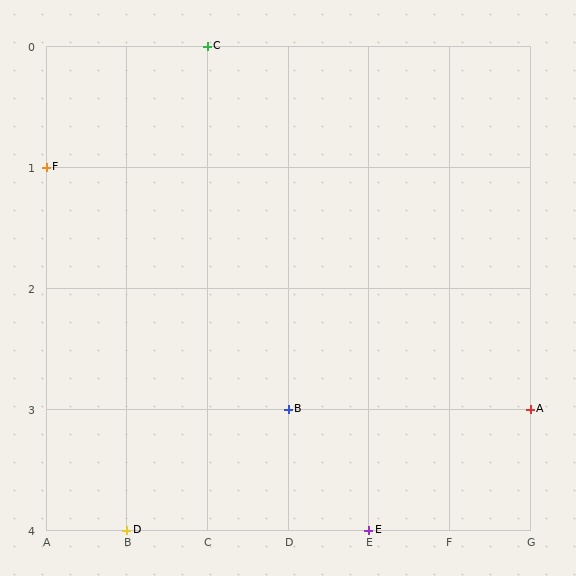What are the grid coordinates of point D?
Point D is at grid coordinates (B, 4).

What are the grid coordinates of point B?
Point B is at grid coordinates (D, 3).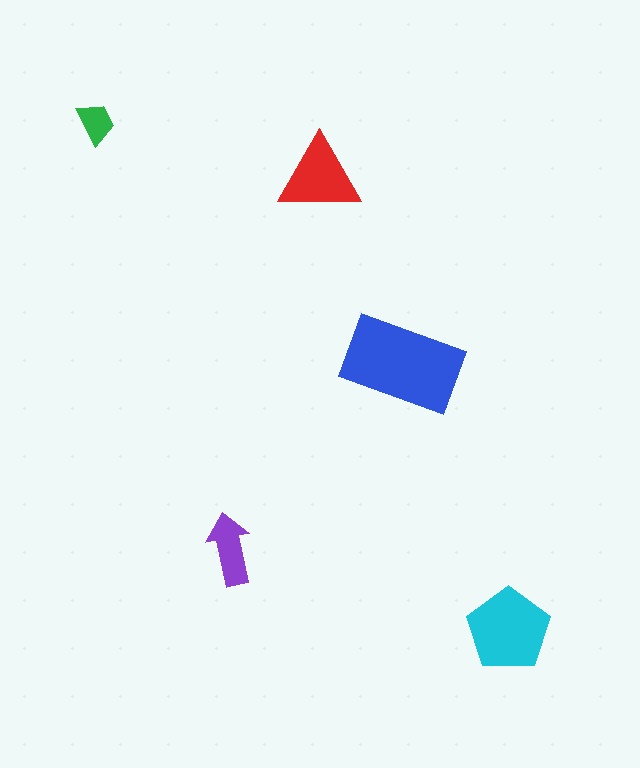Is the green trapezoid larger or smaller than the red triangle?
Smaller.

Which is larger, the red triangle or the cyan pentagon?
The cyan pentagon.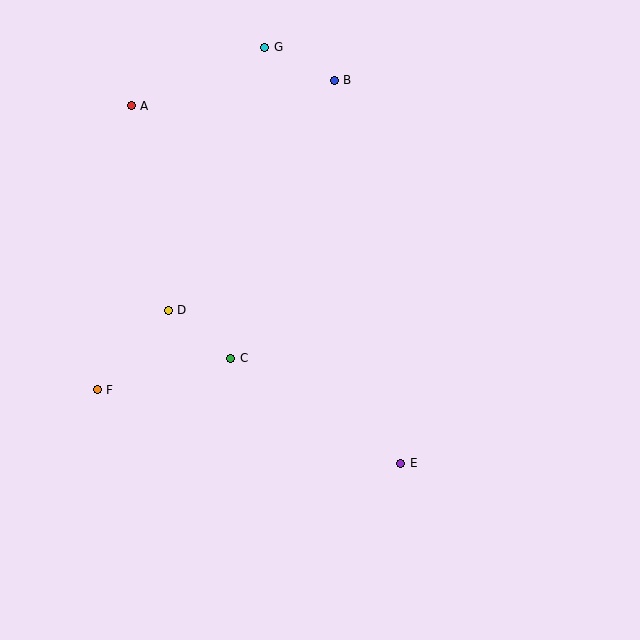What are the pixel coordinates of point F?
Point F is at (97, 390).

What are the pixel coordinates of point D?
Point D is at (168, 310).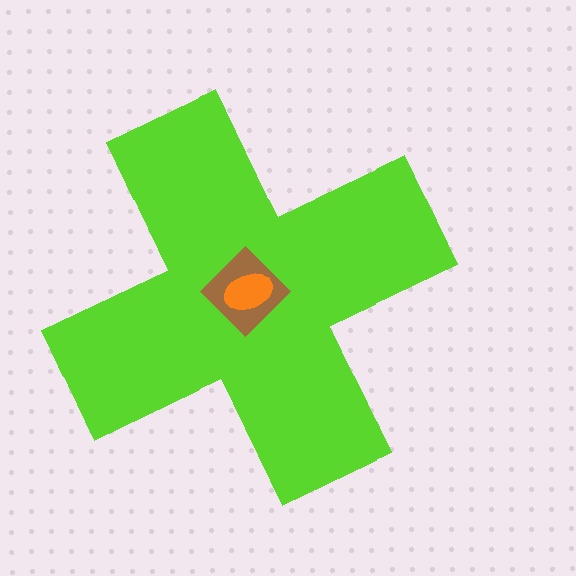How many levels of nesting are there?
3.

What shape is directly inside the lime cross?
The brown diamond.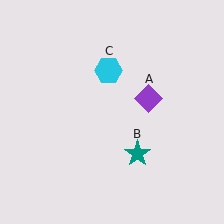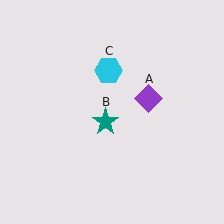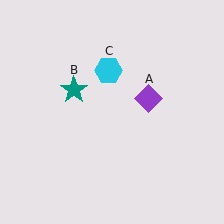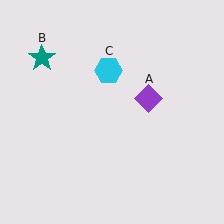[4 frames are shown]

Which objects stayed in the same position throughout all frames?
Purple diamond (object A) and cyan hexagon (object C) remained stationary.